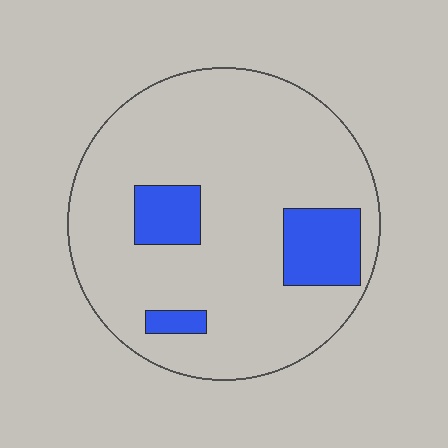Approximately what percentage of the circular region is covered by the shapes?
Approximately 15%.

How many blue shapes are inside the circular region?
3.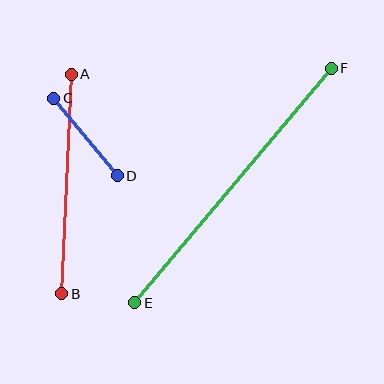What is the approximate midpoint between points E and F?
The midpoint is at approximately (233, 185) pixels.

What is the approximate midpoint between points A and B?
The midpoint is at approximately (67, 184) pixels.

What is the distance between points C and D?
The distance is approximately 100 pixels.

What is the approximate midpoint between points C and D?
The midpoint is at approximately (86, 137) pixels.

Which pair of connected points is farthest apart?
Points E and F are farthest apart.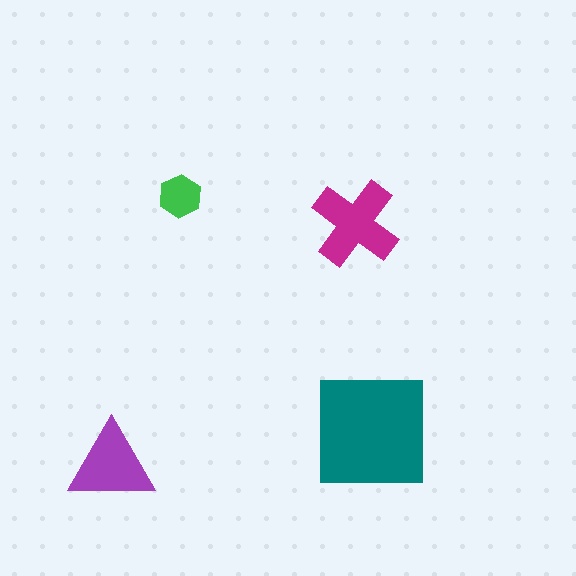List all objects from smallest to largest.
The green hexagon, the purple triangle, the magenta cross, the teal square.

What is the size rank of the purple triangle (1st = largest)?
3rd.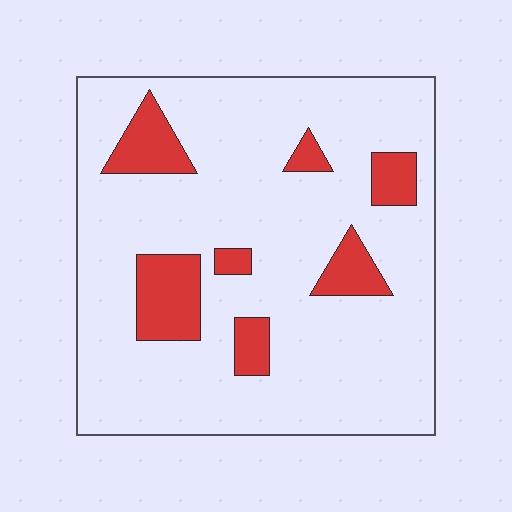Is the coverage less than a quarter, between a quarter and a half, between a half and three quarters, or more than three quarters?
Less than a quarter.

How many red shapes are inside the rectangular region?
7.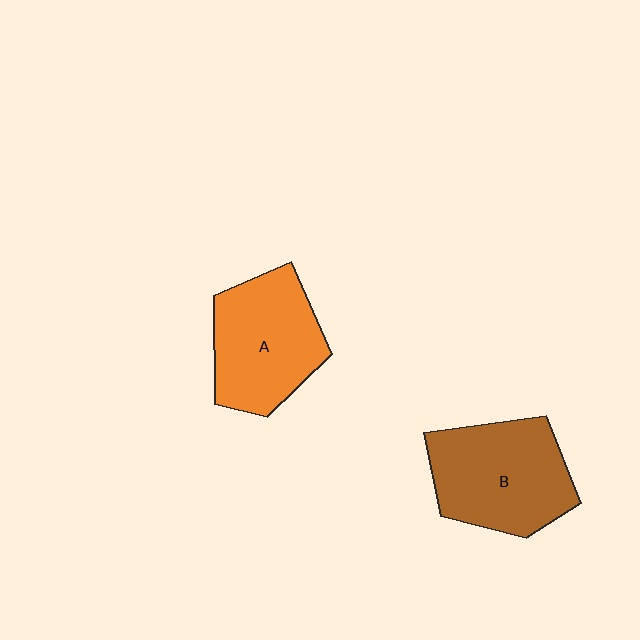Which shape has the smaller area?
Shape A (orange).